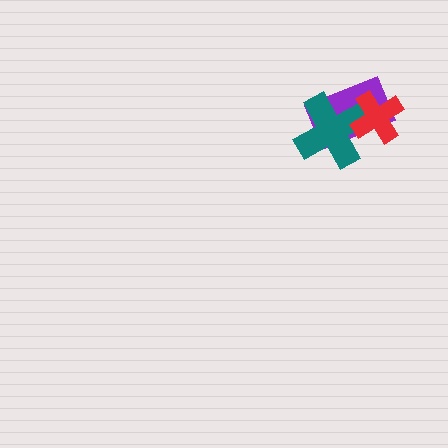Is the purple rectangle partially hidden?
Yes, it is partially covered by another shape.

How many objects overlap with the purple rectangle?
2 objects overlap with the purple rectangle.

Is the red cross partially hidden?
No, no other shape covers it.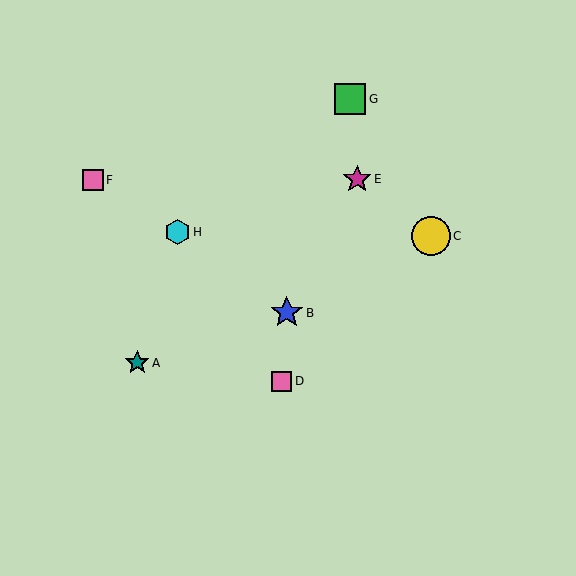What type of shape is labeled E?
Shape E is a magenta star.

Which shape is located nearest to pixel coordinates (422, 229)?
The yellow circle (labeled C) at (431, 236) is nearest to that location.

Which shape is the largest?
The yellow circle (labeled C) is the largest.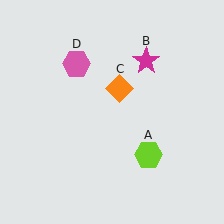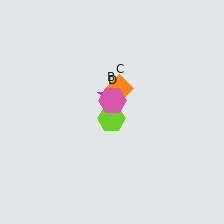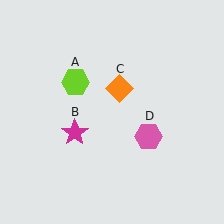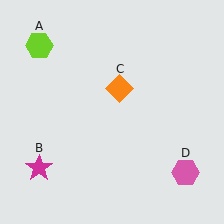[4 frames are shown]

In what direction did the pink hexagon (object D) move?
The pink hexagon (object D) moved down and to the right.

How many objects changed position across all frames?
3 objects changed position: lime hexagon (object A), magenta star (object B), pink hexagon (object D).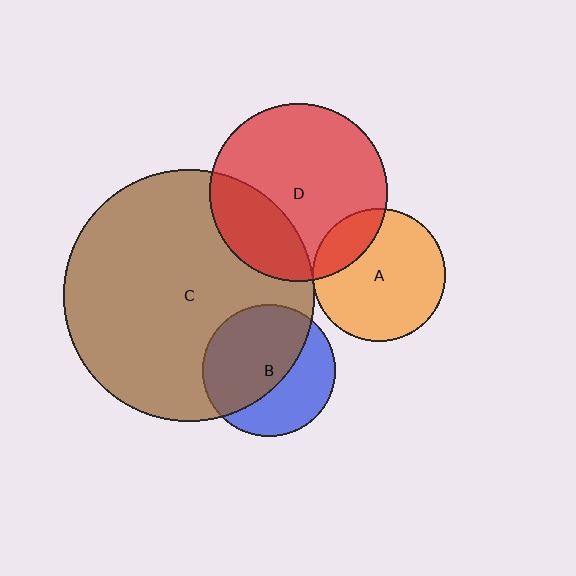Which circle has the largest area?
Circle C (brown).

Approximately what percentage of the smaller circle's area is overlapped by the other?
Approximately 20%.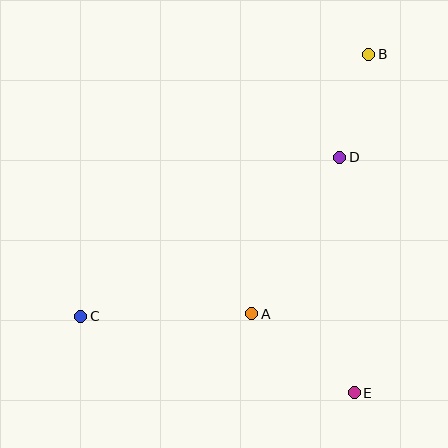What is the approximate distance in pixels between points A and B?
The distance between A and B is approximately 285 pixels.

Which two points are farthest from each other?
Points B and C are farthest from each other.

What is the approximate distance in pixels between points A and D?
The distance between A and D is approximately 180 pixels.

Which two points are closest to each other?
Points B and D are closest to each other.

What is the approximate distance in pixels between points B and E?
The distance between B and E is approximately 339 pixels.